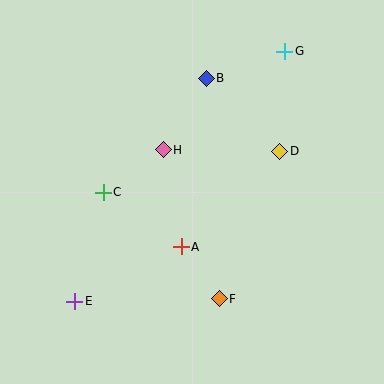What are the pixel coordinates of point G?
Point G is at (285, 51).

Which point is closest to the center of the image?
Point H at (163, 150) is closest to the center.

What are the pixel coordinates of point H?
Point H is at (163, 150).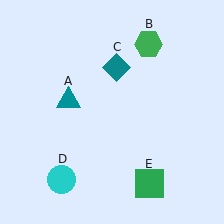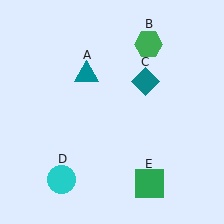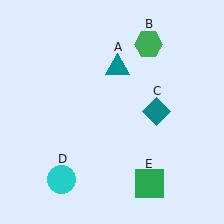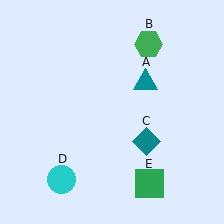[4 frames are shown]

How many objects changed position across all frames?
2 objects changed position: teal triangle (object A), teal diamond (object C).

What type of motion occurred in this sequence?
The teal triangle (object A), teal diamond (object C) rotated clockwise around the center of the scene.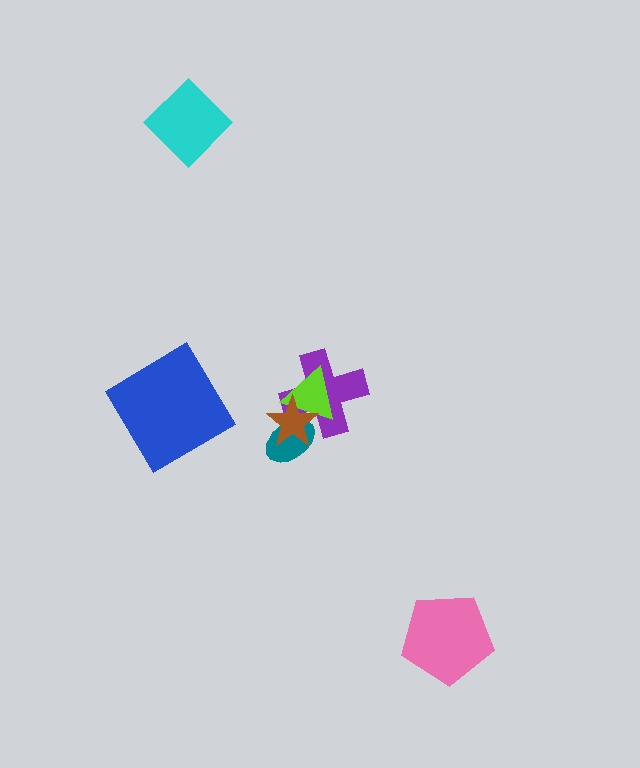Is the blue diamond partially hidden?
No, no other shape covers it.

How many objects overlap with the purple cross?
3 objects overlap with the purple cross.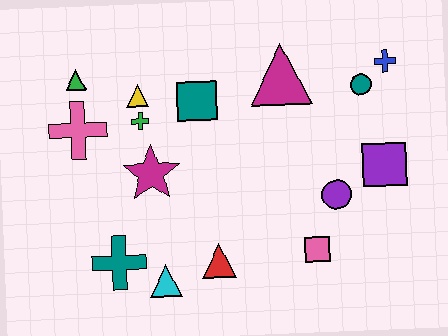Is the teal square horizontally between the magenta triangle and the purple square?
No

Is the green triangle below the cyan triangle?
No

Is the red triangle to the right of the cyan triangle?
Yes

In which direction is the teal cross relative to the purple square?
The teal cross is to the left of the purple square.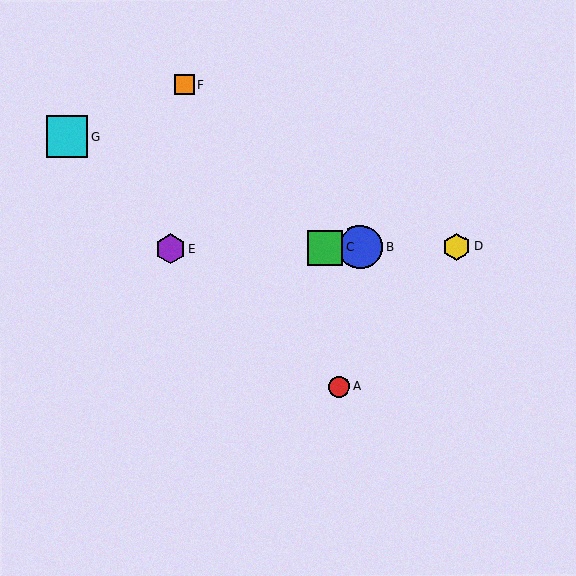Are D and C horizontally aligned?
Yes, both are at y≈247.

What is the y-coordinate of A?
Object A is at y≈386.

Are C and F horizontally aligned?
No, C is at y≈248 and F is at y≈84.